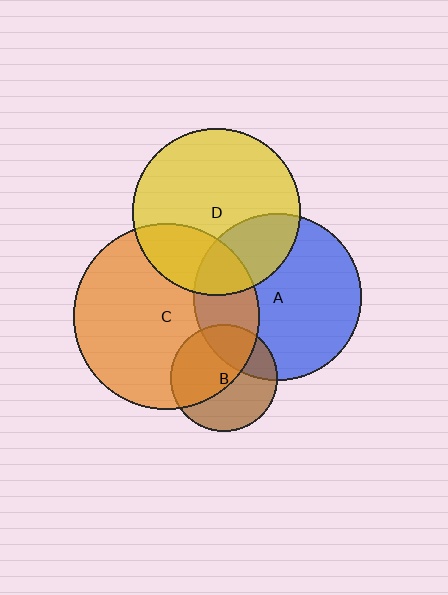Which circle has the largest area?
Circle C (orange).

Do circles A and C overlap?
Yes.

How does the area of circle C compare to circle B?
Approximately 3.0 times.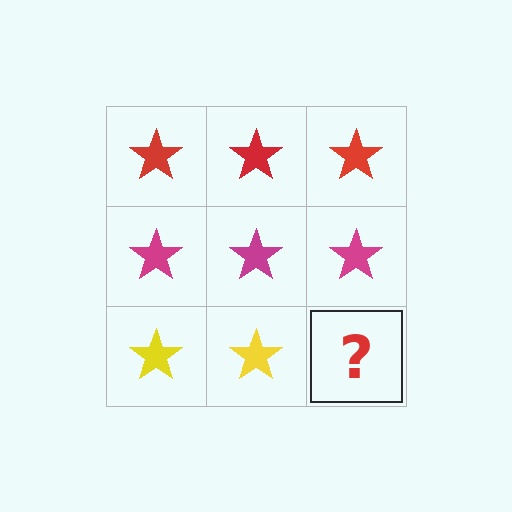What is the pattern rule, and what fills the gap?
The rule is that each row has a consistent color. The gap should be filled with a yellow star.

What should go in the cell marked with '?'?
The missing cell should contain a yellow star.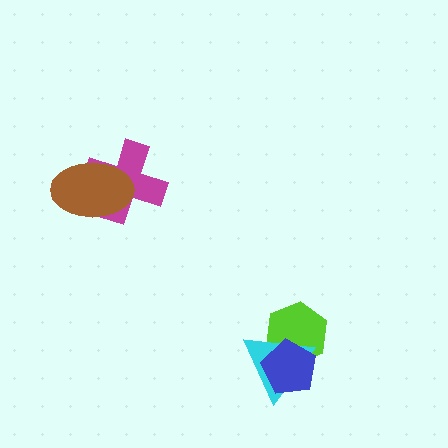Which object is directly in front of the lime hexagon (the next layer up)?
The cyan triangle is directly in front of the lime hexagon.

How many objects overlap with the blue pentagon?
2 objects overlap with the blue pentagon.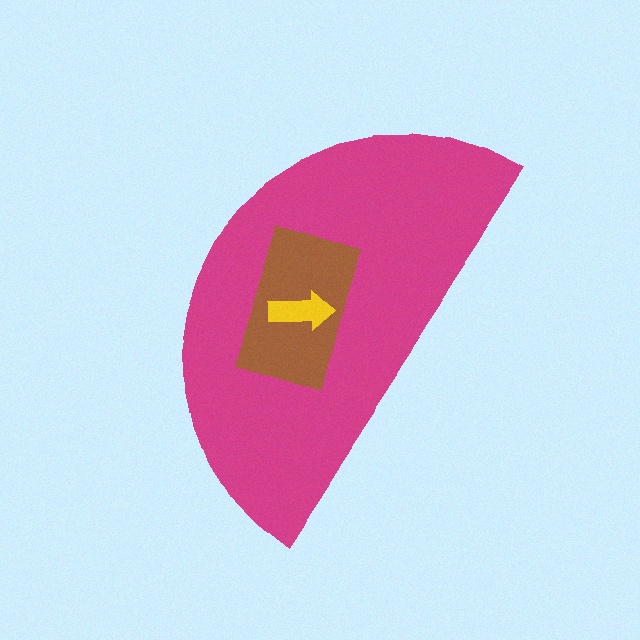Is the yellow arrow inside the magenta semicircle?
Yes.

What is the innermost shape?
The yellow arrow.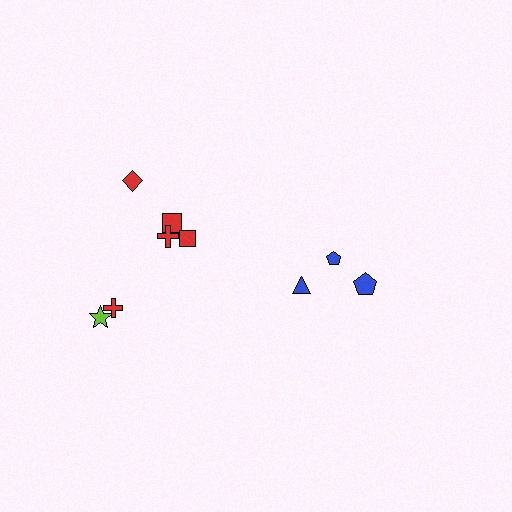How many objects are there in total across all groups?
There are 9 objects.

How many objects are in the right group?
There are 3 objects.